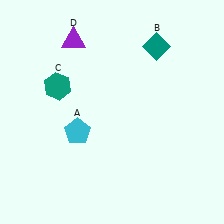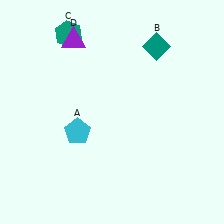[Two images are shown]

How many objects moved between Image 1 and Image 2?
1 object moved between the two images.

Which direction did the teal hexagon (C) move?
The teal hexagon (C) moved up.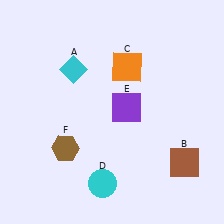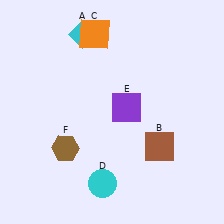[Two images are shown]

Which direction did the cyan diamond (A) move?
The cyan diamond (A) moved up.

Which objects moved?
The objects that moved are: the cyan diamond (A), the brown square (B), the orange square (C).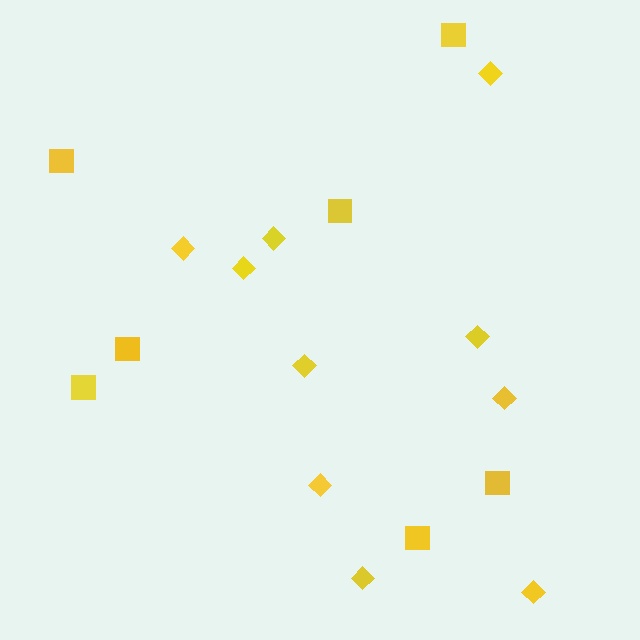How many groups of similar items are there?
There are 2 groups: one group of squares (7) and one group of diamonds (10).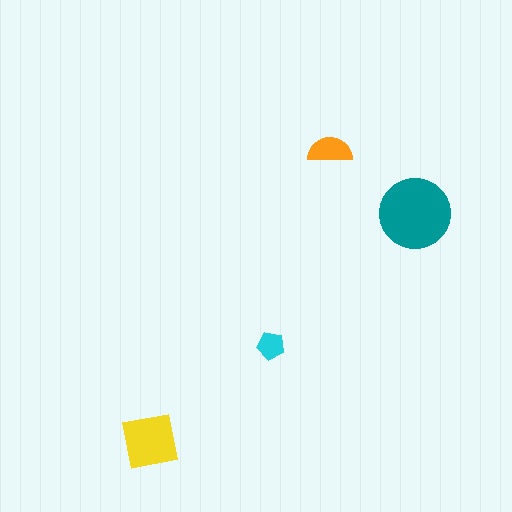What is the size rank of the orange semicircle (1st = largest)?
3rd.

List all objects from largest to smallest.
The teal circle, the yellow square, the orange semicircle, the cyan pentagon.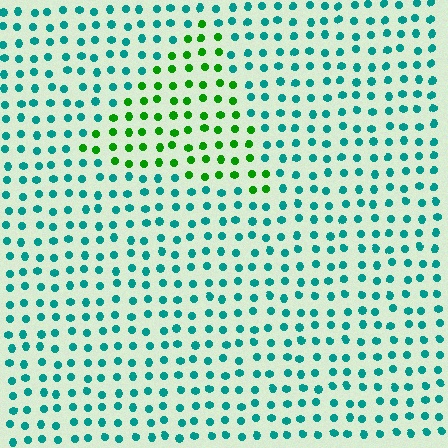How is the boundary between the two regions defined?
The boundary is defined purely by a slight shift in hue (about 57 degrees). Spacing, size, and orientation are identical on both sides.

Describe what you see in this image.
The image is filled with small teal elements in a uniform arrangement. A triangle-shaped region is visible where the elements are tinted to a slightly different hue, forming a subtle color boundary.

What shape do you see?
I see a triangle.